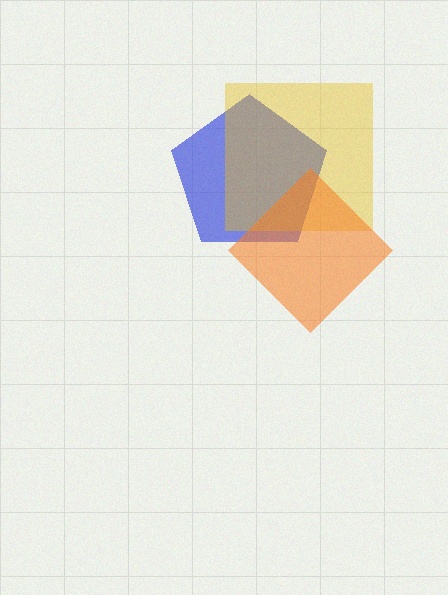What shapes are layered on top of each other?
The layered shapes are: a blue pentagon, a yellow square, an orange diamond.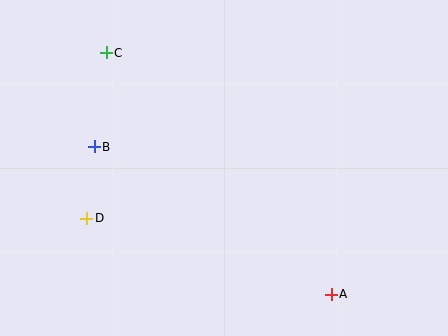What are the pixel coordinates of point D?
Point D is at (87, 218).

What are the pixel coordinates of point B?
Point B is at (94, 147).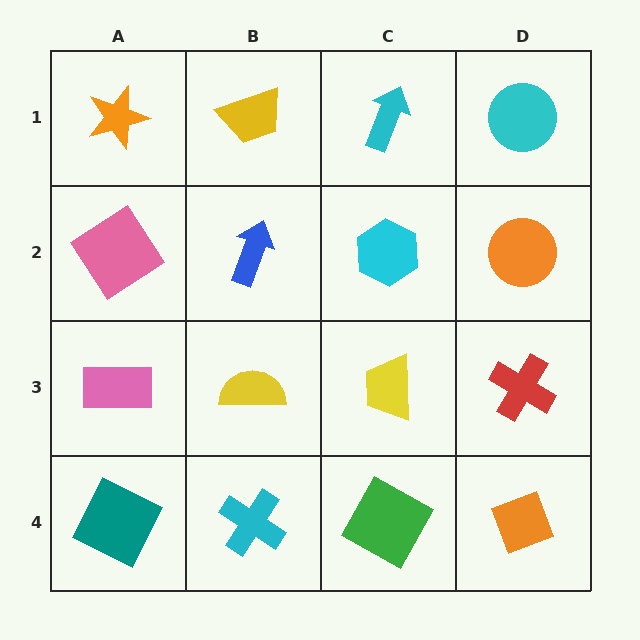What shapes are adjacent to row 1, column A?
A pink diamond (row 2, column A), a yellow trapezoid (row 1, column B).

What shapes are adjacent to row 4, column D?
A red cross (row 3, column D), a green square (row 4, column C).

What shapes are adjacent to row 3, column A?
A pink diamond (row 2, column A), a teal square (row 4, column A), a yellow semicircle (row 3, column B).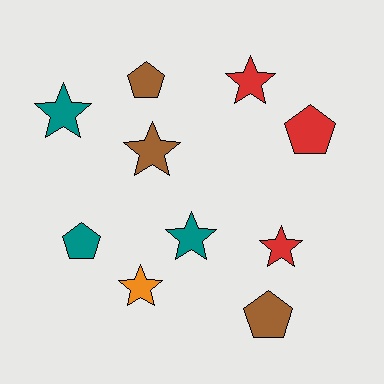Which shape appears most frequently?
Star, with 6 objects.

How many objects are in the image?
There are 10 objects.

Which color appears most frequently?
Brown, with 3 objects.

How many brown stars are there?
There is 1 brown star.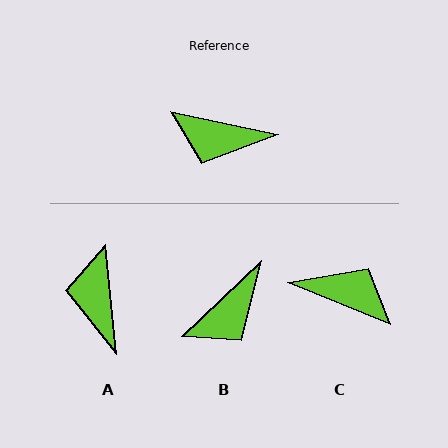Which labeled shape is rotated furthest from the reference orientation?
C, about 170 degrees away.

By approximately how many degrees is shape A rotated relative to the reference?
Approximately 72 degrees clockwise.